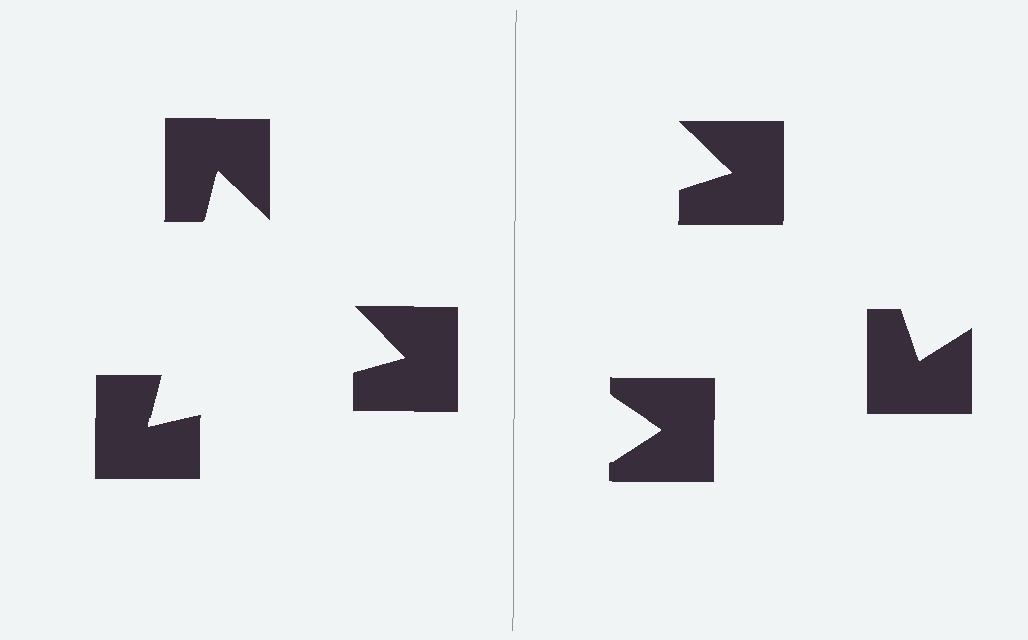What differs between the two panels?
The notched squares are positioned identically on both sides; only the wedge orientations differ. On the left they align to a triangle; on the right they are misaligned.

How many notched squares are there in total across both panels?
6 — 3 on each side.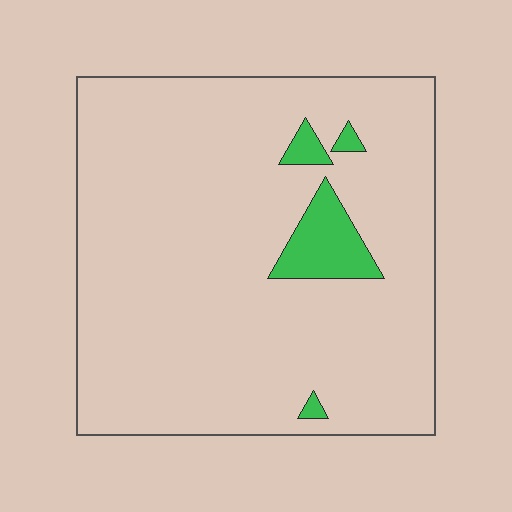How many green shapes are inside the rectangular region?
4.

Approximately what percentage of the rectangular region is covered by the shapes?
Approximately 5%.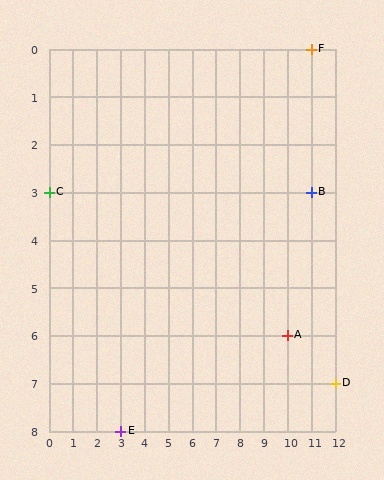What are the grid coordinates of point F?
Point F is at grid coordinates (11, 0).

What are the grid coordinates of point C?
Point C is at grid coordinates (0, 3).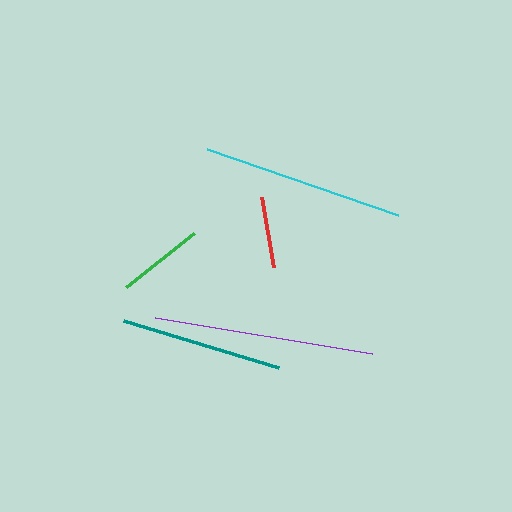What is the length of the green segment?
The green segment is approximately 87 pixels long.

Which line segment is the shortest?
The red line is the shortest at approximately 70 pixels.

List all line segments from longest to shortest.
From longest to shortest: purple, cyan, teal, green, red.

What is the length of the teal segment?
The teal segment is approximately 162 pixels long.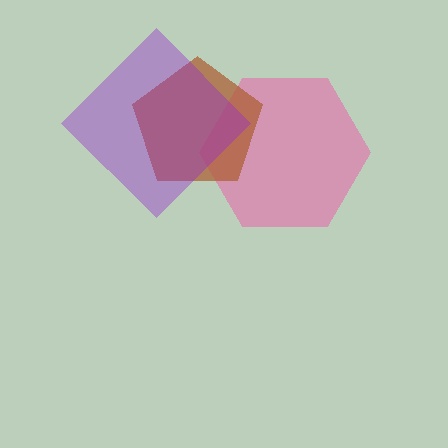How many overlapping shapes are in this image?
There are 3 overlapping shapes in the image.